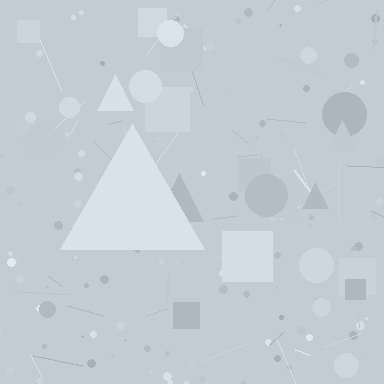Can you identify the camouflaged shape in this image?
The camouflaged shape is a triangle.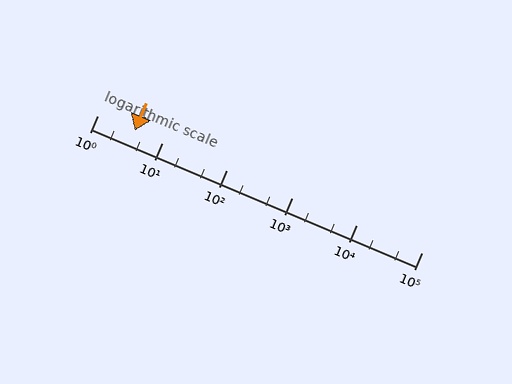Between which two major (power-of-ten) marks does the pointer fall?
The pointer is between 1 and 10.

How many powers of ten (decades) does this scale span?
The scale spans 5 decades, from 1 to 100000.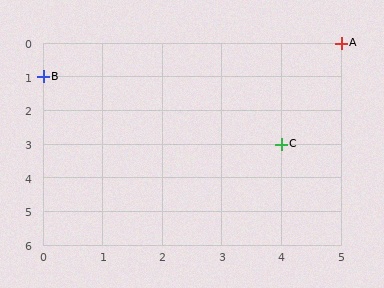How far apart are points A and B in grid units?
Points A and B are 5 columns and 1 row apart (about 5.1 grid units diagonally).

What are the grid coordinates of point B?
Point B is at grid coordinates (0, 1).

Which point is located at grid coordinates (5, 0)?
Point A is at (5, 0).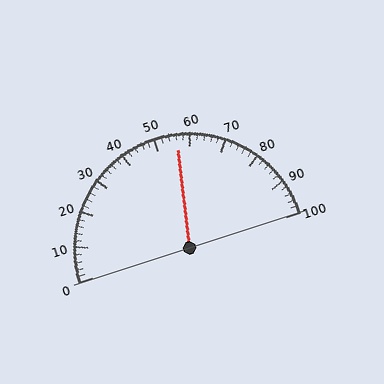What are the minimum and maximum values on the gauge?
The gauge ranges from 0 to 100.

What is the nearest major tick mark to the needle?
The nearest major tick mark is 60.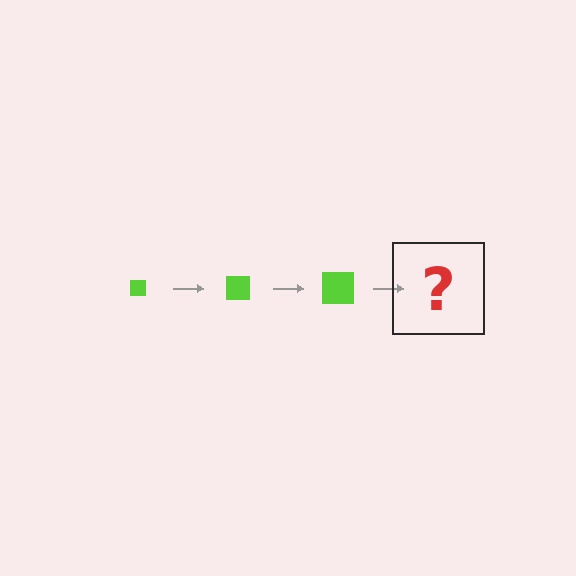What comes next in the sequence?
The next element should be a lime square, larger than the previous one.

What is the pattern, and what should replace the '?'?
The pattern is that the square gets progressively larger each step. The '?' should be a lime square, larger than the previous one.